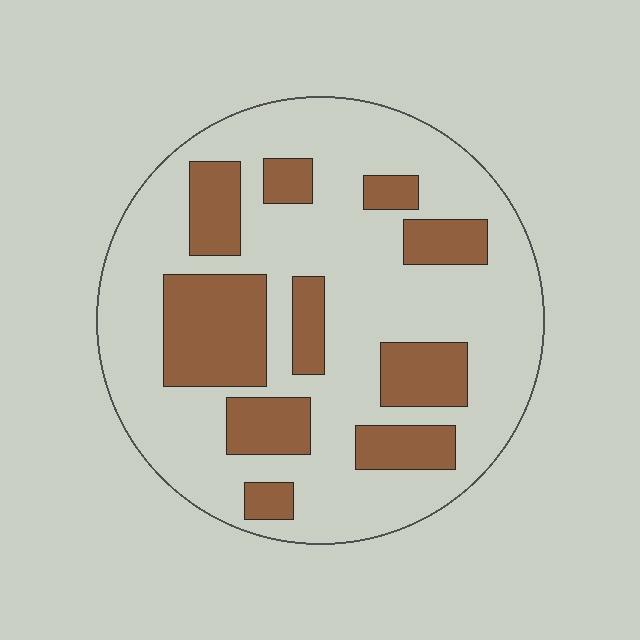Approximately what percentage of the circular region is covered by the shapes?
Approximately 30%.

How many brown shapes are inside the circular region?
10.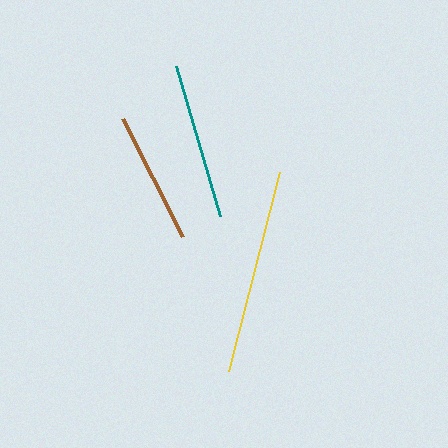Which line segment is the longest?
The yellow line is the longest at approximately 205 pixels.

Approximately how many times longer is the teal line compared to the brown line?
The teal line is approximately 1.2 times the length of the brown line.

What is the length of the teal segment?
The teal segment is approximately 155 pixels long.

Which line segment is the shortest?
The brown line is the shortest at approximately 132 pixels.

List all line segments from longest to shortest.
From longest to shortest: yellow, teal, brown.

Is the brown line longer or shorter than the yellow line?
The yellow line is longer than the brown line.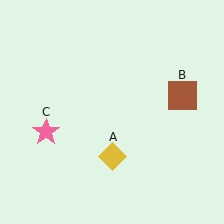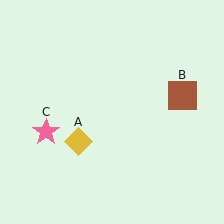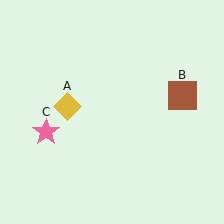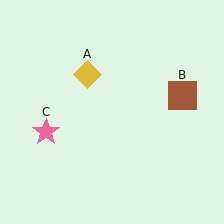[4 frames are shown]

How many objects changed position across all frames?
1 object changed position: yellow diamond (object A).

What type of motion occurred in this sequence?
The yellow diamond (object A) rotated clockwise around the center of the scene.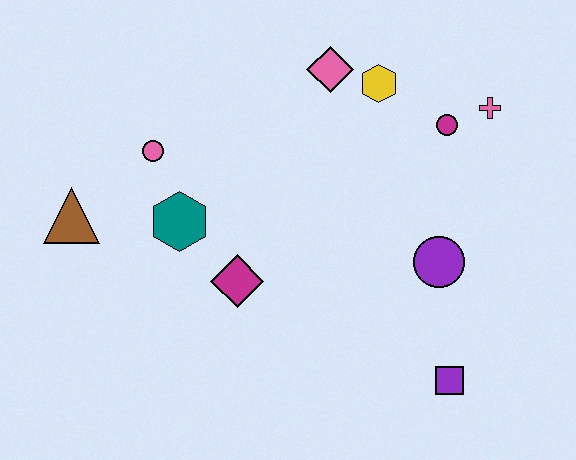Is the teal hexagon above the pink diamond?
No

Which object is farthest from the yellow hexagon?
The brown triangle is farthest from the yellow hexagon.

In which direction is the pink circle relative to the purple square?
The pink circle is to the left of the purple square.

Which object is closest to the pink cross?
The magenta circle is closest to the pink cross.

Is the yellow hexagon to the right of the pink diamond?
Yes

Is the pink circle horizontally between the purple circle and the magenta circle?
No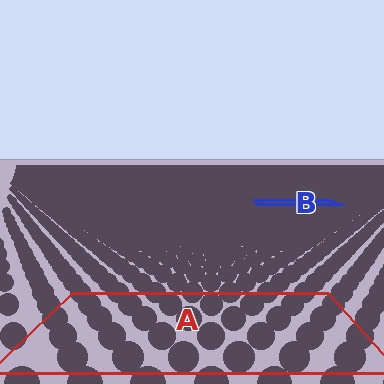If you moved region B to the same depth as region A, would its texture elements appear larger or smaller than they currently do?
They would appear larger. At a closer depth, the same texture elements are projected at a bigger on-screen size.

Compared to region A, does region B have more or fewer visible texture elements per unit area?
Region B has more texture elements per unit area — they are packed more densely because it is farther away.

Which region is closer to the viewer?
Region A is closer. The texture elements there are larger and more spread out.